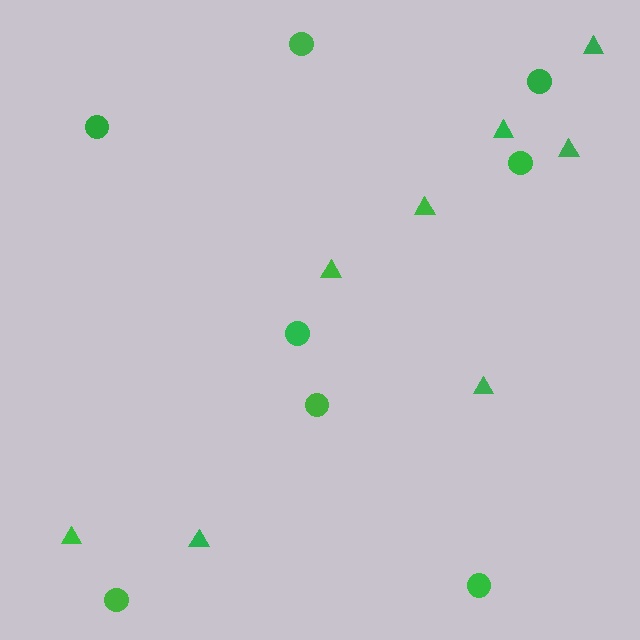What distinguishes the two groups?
There are 2 groups: one group of circles (8) and one group of triangles (8).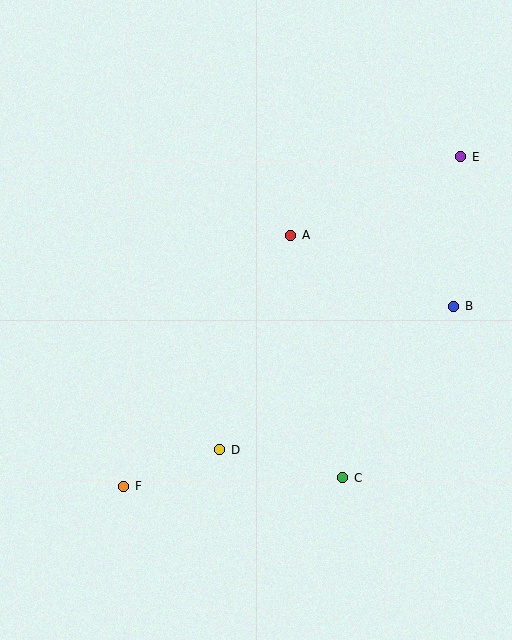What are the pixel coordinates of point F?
Point F is at (124, 486).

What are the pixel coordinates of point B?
Point B is at (454, 306).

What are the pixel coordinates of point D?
Point D is at (220, 450).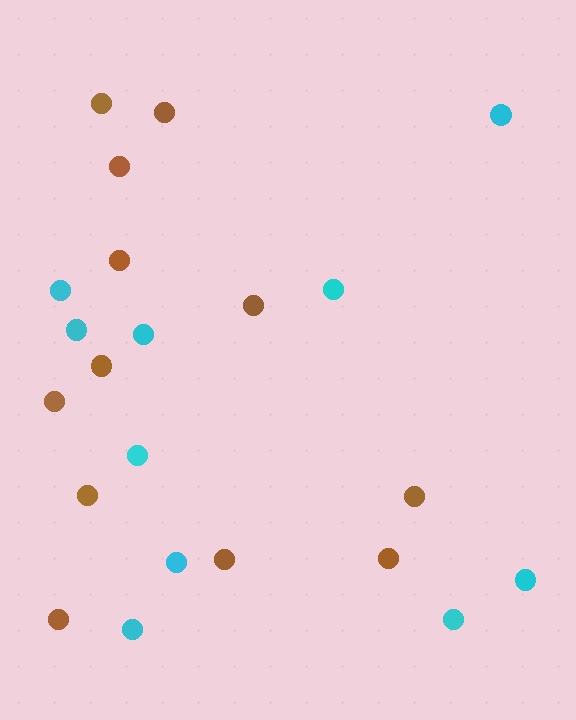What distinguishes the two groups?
There are 2 groups: one group of brown circles (12) and one group of cyan circles (10).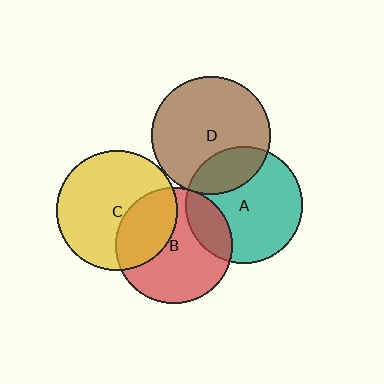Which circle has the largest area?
Circle C (yellow).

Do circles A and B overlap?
Yes.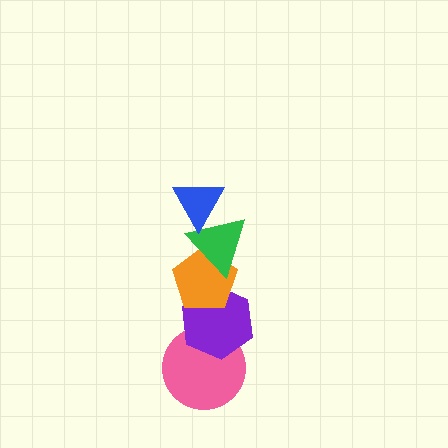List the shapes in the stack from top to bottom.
From top to bottom: the blue triangle, the green triangle, the orange pentagon, the purple hexagon, the pink circle.